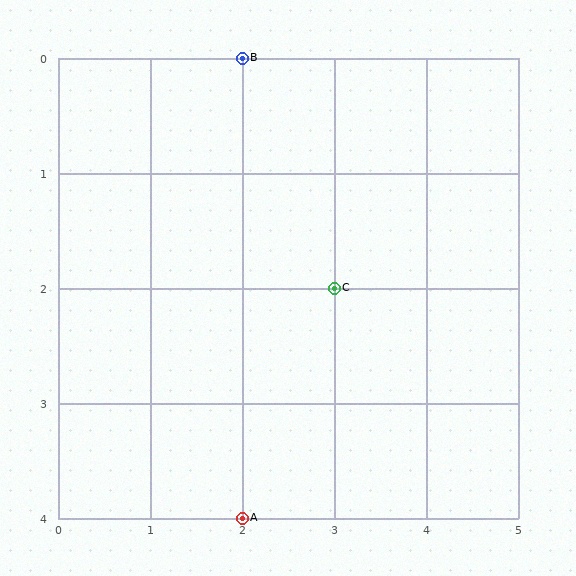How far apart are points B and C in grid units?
Points B and C are 1 column and 2 rows apart (about 2.2 grid units diagonally).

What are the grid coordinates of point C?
Point C is at grid coordinates (3, 2).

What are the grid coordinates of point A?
Point A is at grid coordinates (2, 4).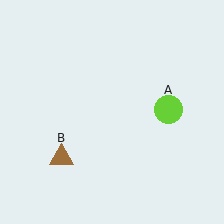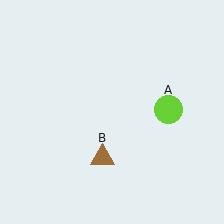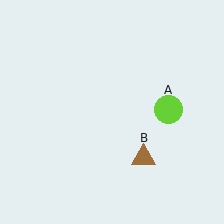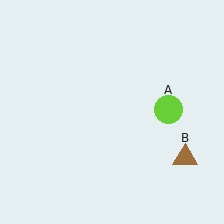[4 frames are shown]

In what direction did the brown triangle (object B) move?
The brown triangle (object B) moved right.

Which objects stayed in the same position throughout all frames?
Lime circle (object A) remained stationary.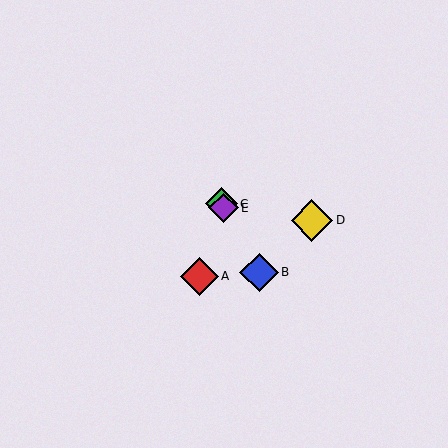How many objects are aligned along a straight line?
3 objects (B, C, E) are aligned along a straight line.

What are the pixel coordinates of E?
Object E is at (224, 208).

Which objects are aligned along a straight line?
Objects B, C, E are aligned along a straight line.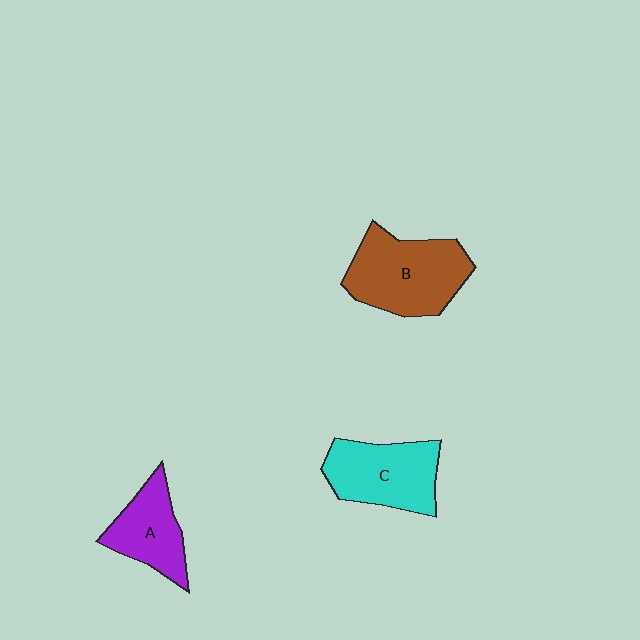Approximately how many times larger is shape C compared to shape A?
Approximately 1.3 times.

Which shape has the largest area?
Shape B (brown).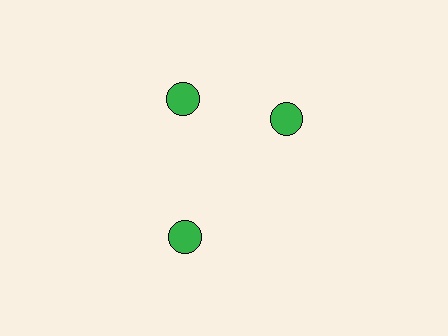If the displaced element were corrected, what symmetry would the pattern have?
It would have 3-fold rotational symmetry — the pattern would map onto itself every 120 degrees.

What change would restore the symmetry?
The symmetry would be restored by rotating it back into even spacing with its neighbors so that all 3 circles sit at equal angles and equal distance from the center.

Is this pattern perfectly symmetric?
No. The 3 green circles are arranged in a ring, but one element near the 3 o'clock position is rotated out of alignment along the ring, breaking the 3-fold rotational symmetry.